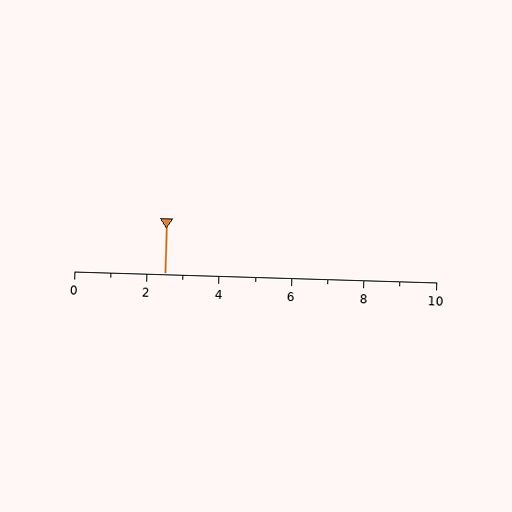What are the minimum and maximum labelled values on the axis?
The axis runs from 0 to 10.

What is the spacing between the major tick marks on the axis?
The major ticks are spaced 2 apart.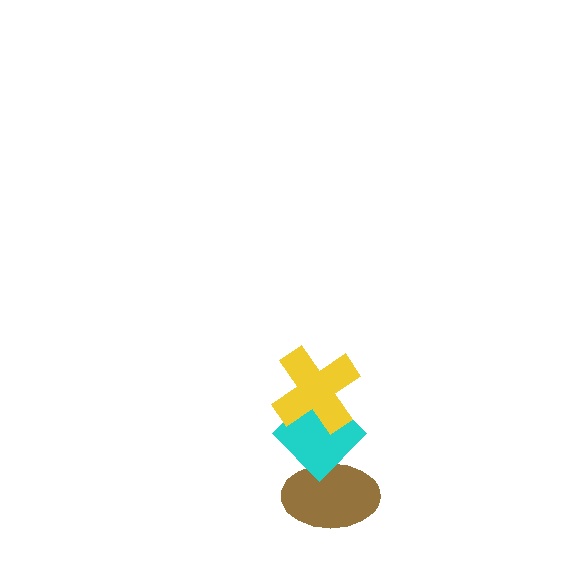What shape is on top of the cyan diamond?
The yellow cross is on top of the cyan diamond.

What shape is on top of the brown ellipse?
The cyan diamond is on top of the brown ellipse.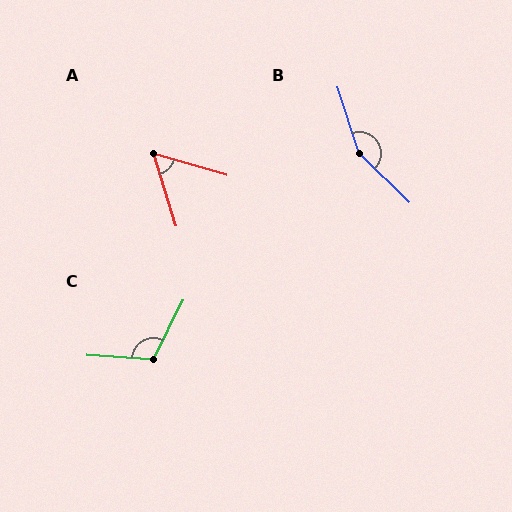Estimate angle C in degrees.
Approximately 113 degrees.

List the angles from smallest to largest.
A (57°), C (113°), B (152°).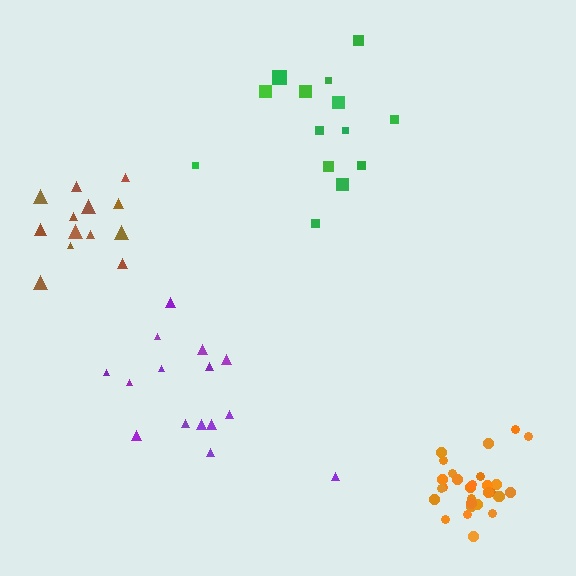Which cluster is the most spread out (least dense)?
Green.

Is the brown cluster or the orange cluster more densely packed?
Orange.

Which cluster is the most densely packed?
Orange.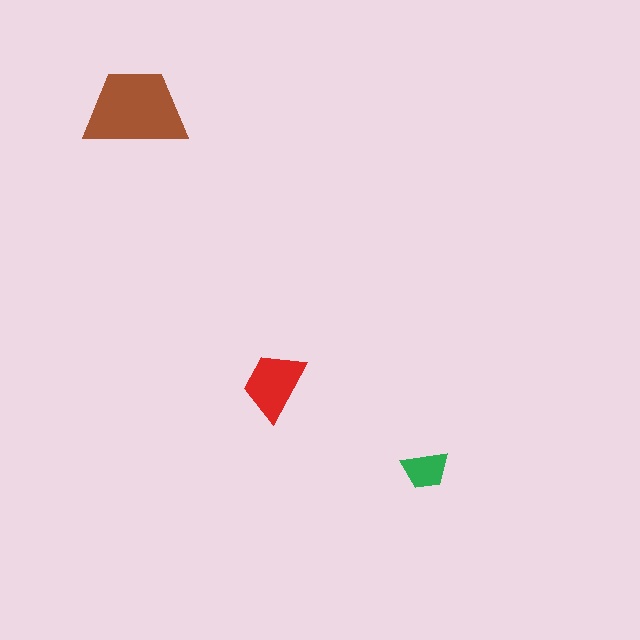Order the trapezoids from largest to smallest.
the brown one, the red one, the green one.